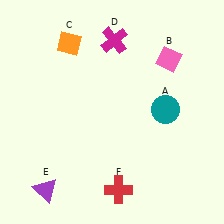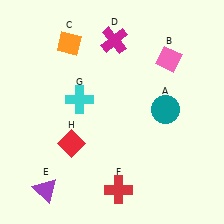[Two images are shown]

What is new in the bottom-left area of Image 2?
A red diamond (H) was added in the bottom-left area of Image 2.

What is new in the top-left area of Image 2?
A cyan cross (G) was added in the top-left area of Image 2.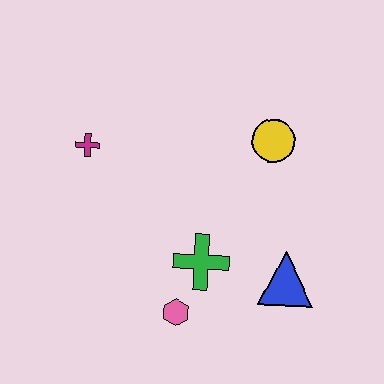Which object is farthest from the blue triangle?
The magenta cross is farthest from the blue triangle.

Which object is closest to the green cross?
The pink hexagon is closest to the green cross.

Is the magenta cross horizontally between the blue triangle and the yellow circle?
No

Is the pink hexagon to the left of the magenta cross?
No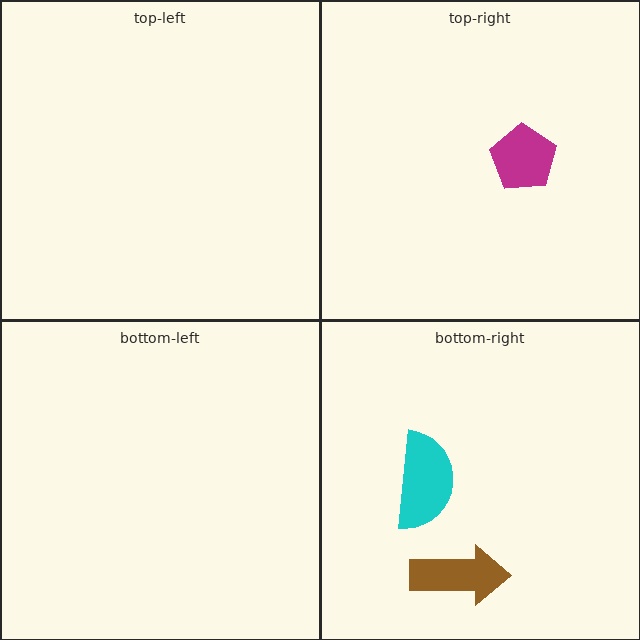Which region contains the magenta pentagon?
The top-right region.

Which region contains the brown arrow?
The bottom-right region.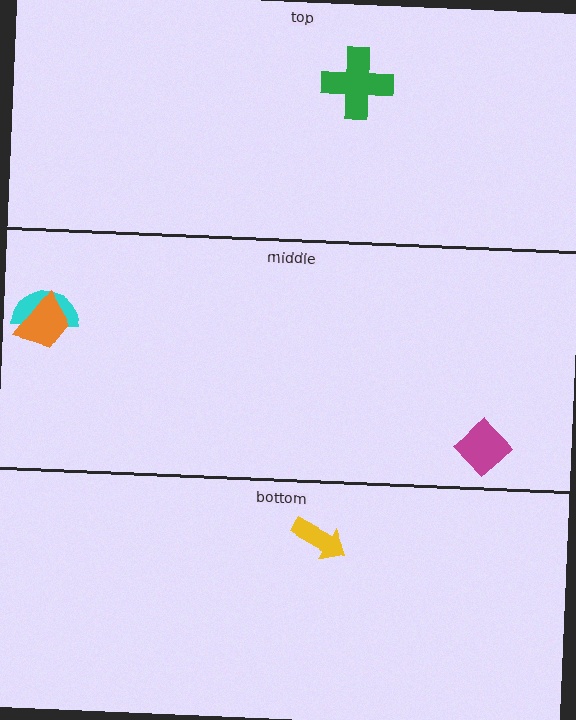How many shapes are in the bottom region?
1.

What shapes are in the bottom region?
The yellow arrow.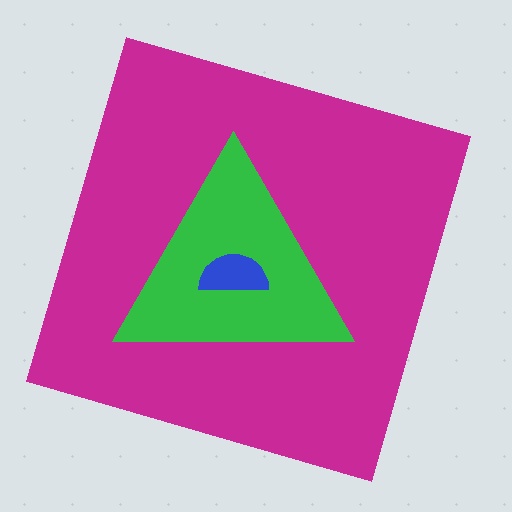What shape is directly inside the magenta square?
The green triangle.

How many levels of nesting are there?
3.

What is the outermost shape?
The magenta square.